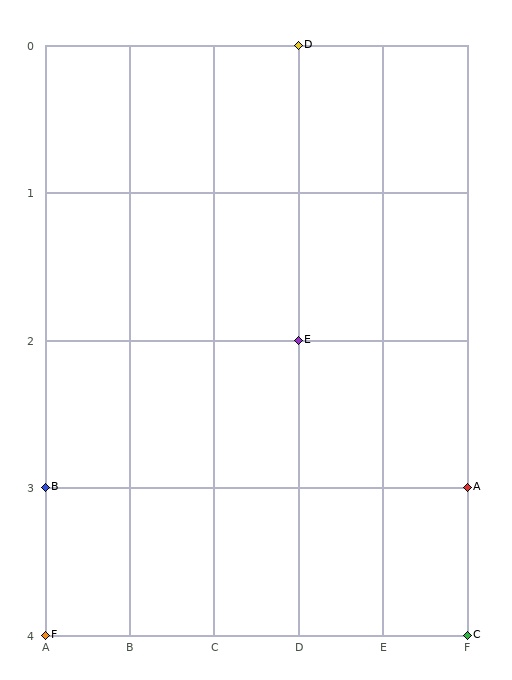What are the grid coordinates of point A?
Point A is at grid coordinates (F, 3).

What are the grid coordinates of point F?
Point F is at grid coordinates (A, 4).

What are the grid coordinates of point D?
Point D is at grid coordinates (D, 0).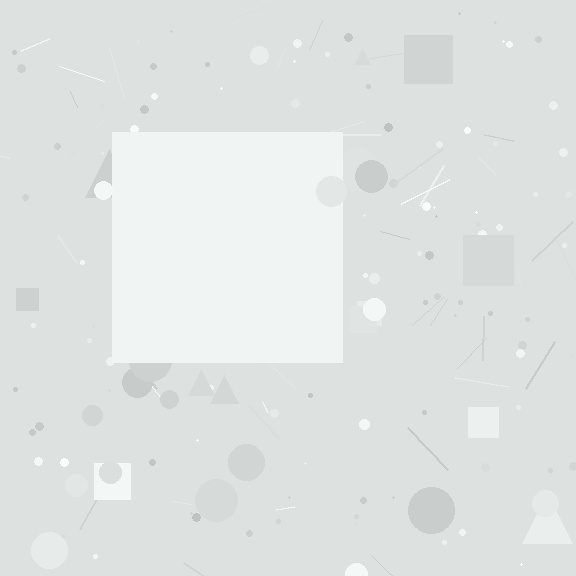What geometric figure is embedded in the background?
A square is embedded in the background.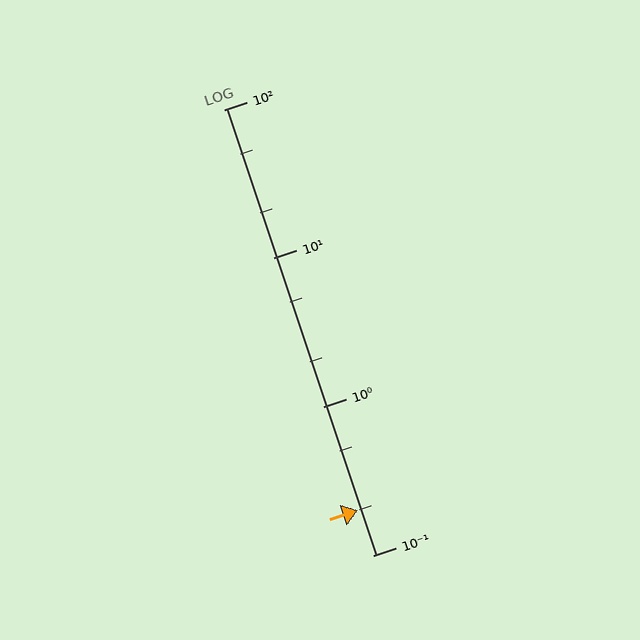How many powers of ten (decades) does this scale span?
The scale spans 3 decades, from 0.1 to 100.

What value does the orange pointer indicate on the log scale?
The pointer indicates approximately 0.2.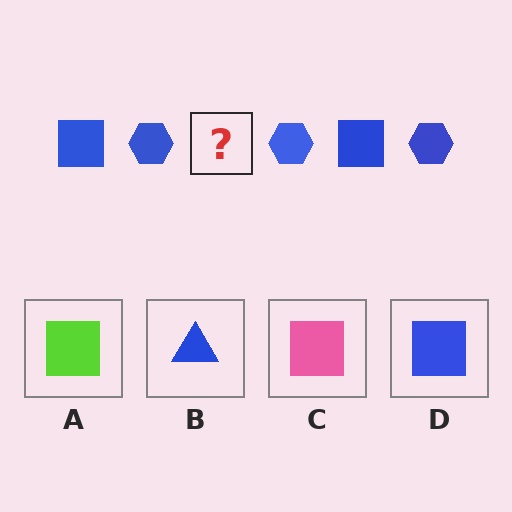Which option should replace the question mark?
Option D.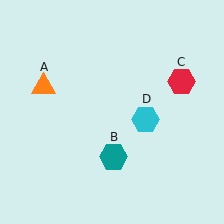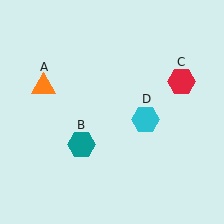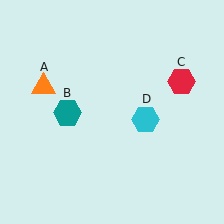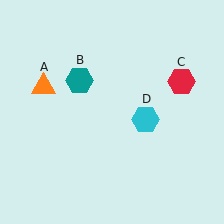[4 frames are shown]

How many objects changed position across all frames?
1 object changed position: teal hexagon (object B).